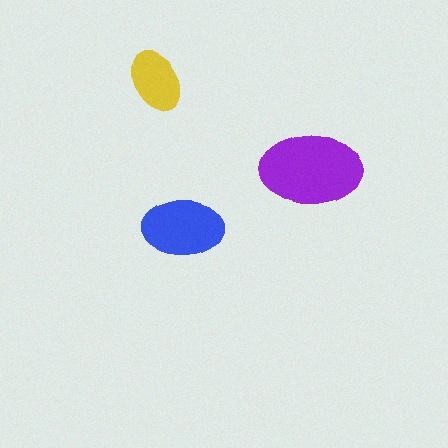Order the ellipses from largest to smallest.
the purple one, the blue one, the yellow one.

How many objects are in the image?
There are 3 objects in the image.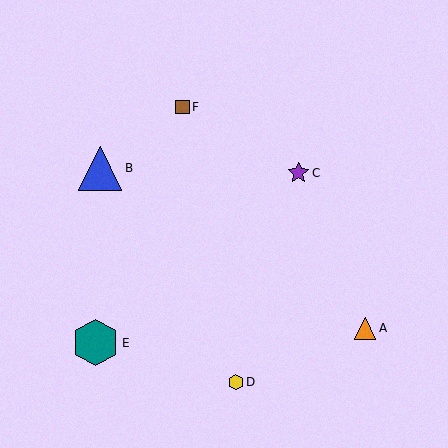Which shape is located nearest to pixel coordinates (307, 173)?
The purple star (labeled C) at (298, 173) is nearest to that location.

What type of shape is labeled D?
Shape D is a yellow hexagon.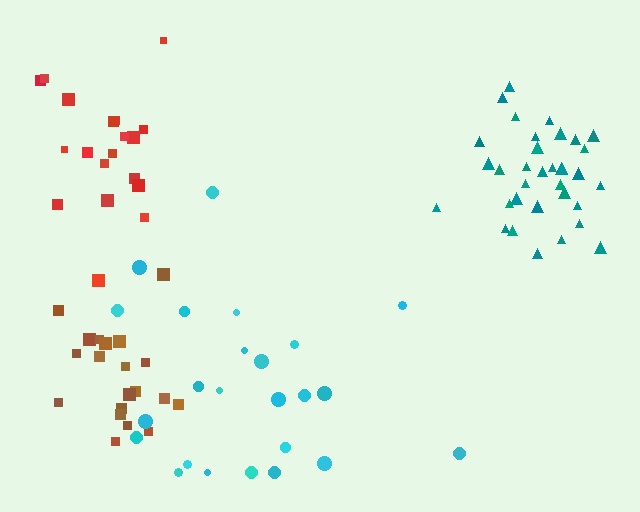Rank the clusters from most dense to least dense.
teal, brown, red, cyan.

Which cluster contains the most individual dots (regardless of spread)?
Teal (34).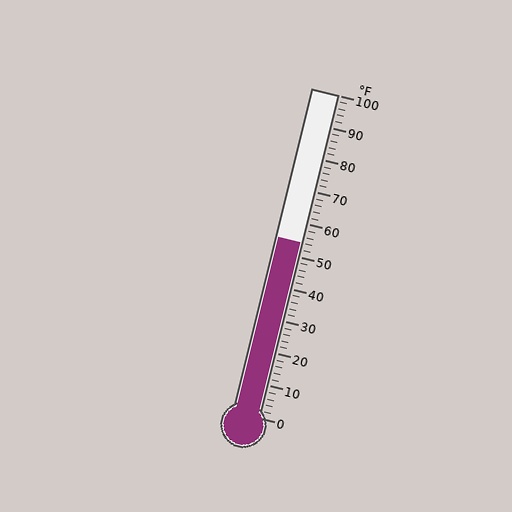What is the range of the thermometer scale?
The thermometer scale ranges from 0°F to 100°F.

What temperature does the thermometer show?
The thermometer shows approximately 54°F.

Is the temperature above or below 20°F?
The temperature is above 20°F.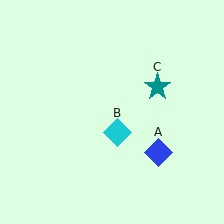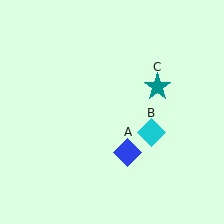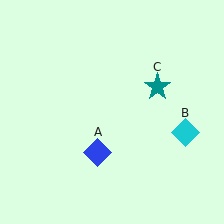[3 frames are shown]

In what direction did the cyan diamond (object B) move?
The cyan diamond (object B) moved right.